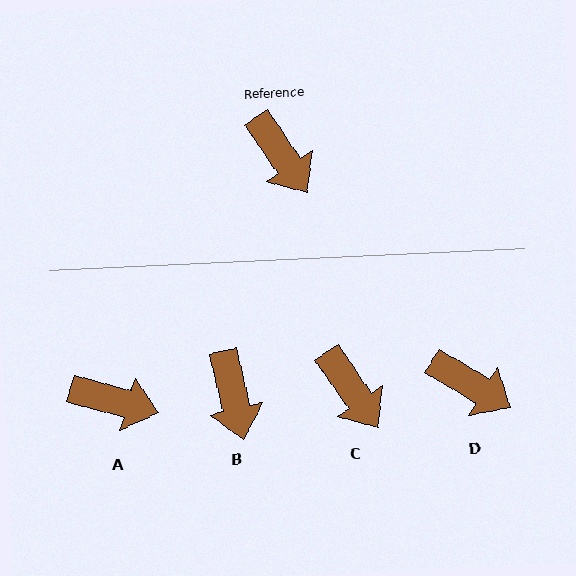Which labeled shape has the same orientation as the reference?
C.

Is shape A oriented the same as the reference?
No, it is off by about 40 degrees.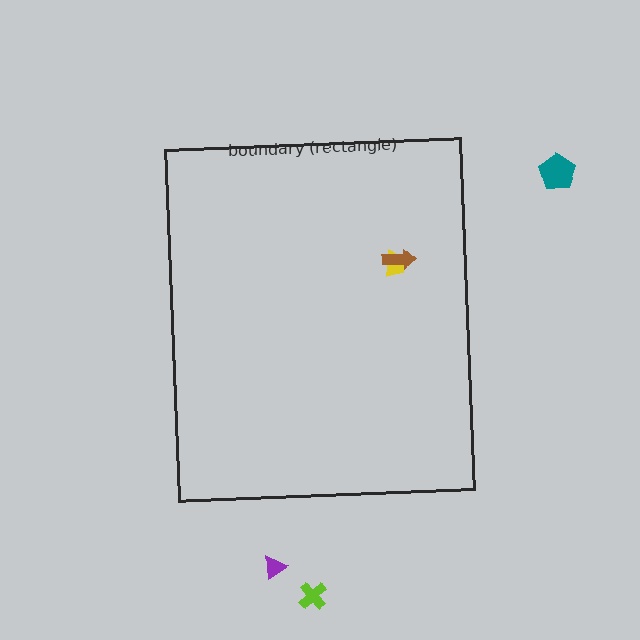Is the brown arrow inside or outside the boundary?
Inside.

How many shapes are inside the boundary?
2 inside, 3 outside.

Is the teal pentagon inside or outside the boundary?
Outside.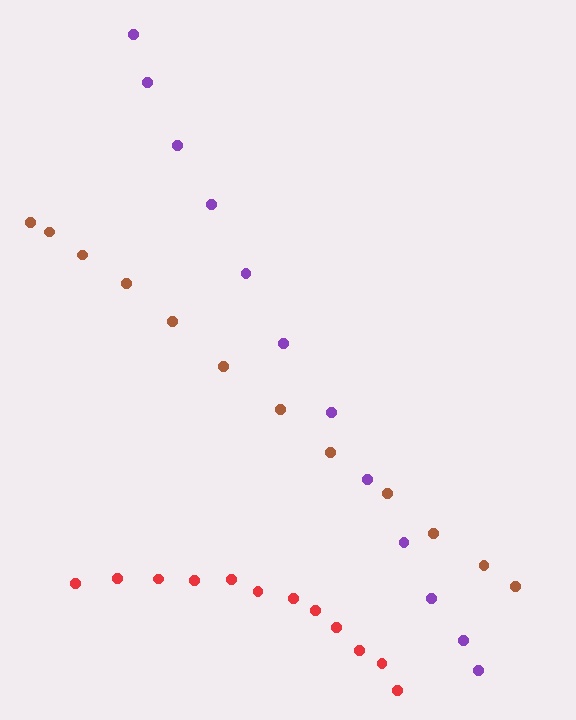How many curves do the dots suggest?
There are 3 distinct paths.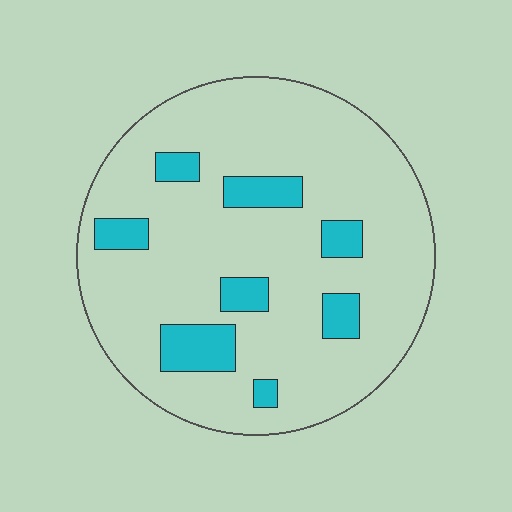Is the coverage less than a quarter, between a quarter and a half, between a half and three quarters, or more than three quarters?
Less than a quarter.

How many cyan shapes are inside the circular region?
8.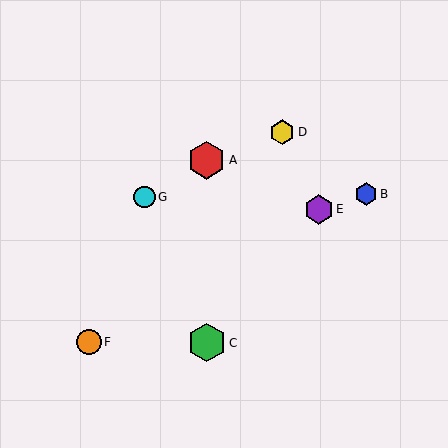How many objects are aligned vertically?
2 objects (A, C) are aligned vertically.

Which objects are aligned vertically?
Objects A, C are aligned vertically.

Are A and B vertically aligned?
No, A is at x≈207 and B is at x≈366.